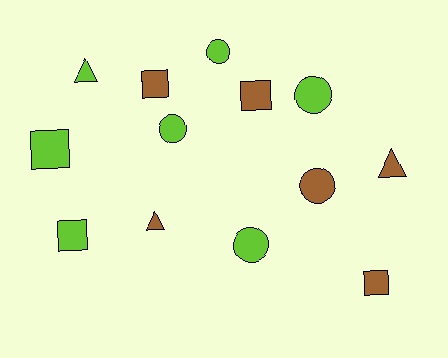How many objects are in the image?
There are 13 objects.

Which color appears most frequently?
Lime, with 7 objects.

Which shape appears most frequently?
Square, with 5 objects.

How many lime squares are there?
There are 2 lime squares.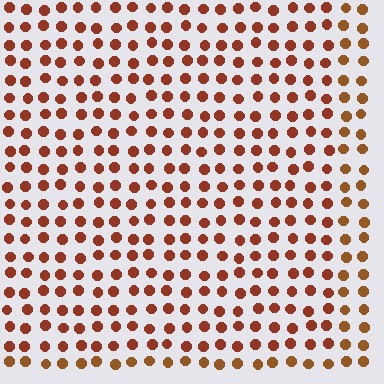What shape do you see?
I see a rectangle.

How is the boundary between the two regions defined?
The boundary is defined purely by a slight shift in hue (about 18 degrees). Spacing, size, and orientation are identical on both sides.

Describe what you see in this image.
The image is filled with small brown elements in a uniform arrangement. A rectangle-shaped region is visible where the elements are tinted to a slightly different hue, forming a subtle color boundary.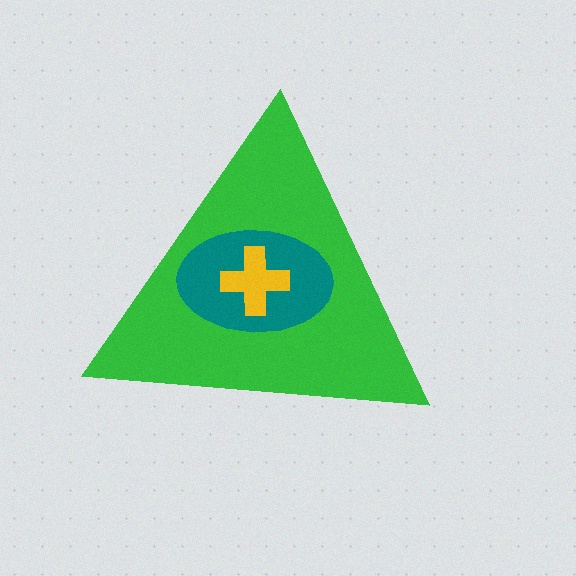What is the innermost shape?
The yellow cross.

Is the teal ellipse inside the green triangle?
Yes.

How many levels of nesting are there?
3.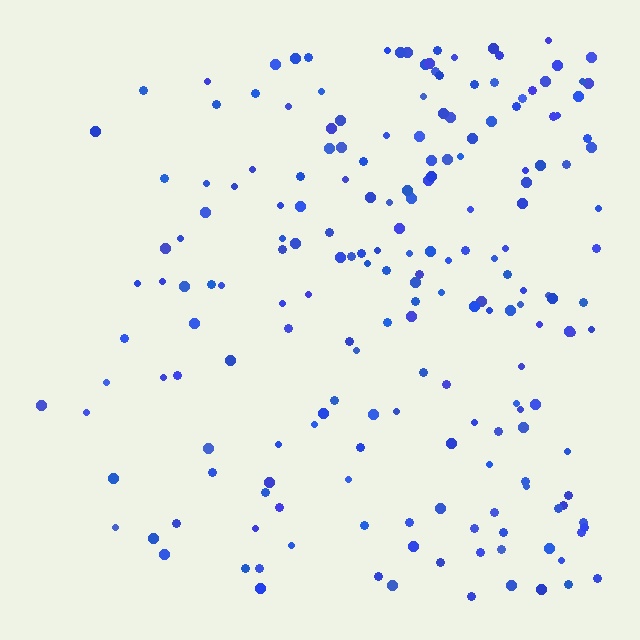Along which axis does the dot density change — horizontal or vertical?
Horizontal.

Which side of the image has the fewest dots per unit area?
The left.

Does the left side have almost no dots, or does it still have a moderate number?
Still a moderate number, just noticeably fewer than the right.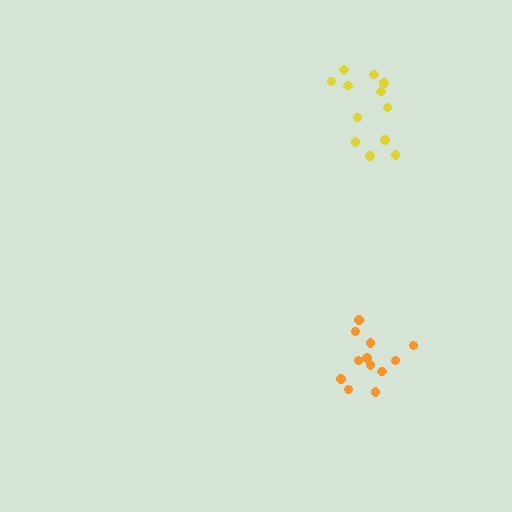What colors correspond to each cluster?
The clusters are colored: orange, yellow.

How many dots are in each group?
Group 1: 12 dots, Group 2: 12 dots (24 total).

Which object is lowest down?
The orange cluster is bottommost.